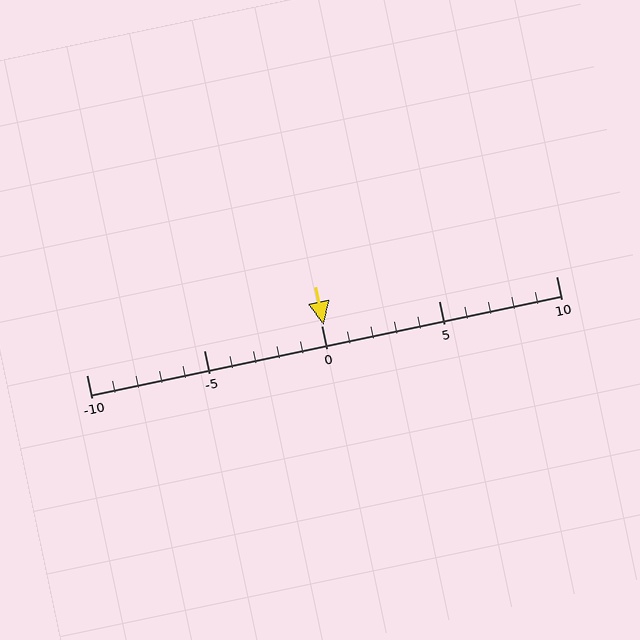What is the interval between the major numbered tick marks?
The major tick marks are spaced 5 units apart.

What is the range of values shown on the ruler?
The ruler shows values from -10 to 10.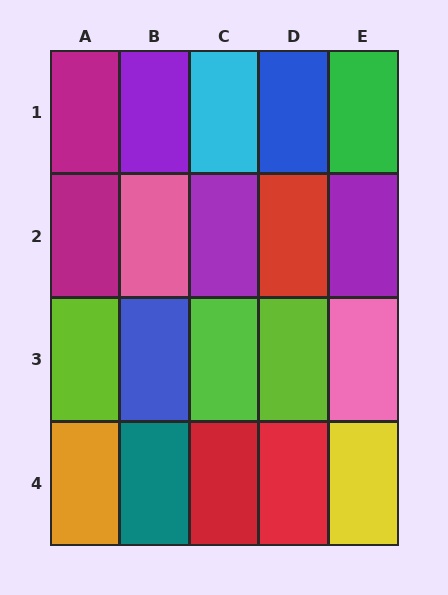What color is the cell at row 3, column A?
Lime.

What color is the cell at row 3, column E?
Pink.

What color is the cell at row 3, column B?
Blue.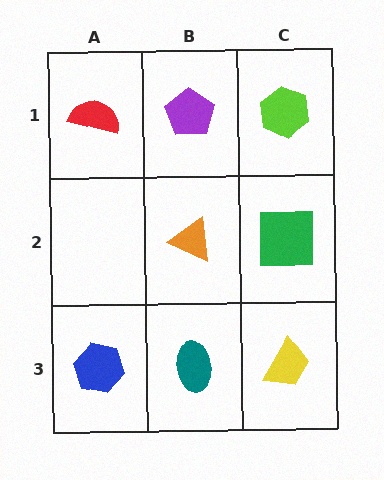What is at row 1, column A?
A red semicircle.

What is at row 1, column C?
A lime hexagon.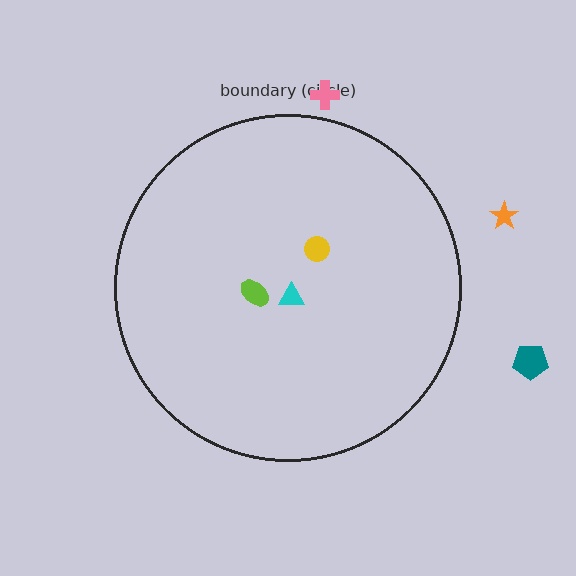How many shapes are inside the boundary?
3 inside, 3 outside.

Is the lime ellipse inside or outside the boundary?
Inside.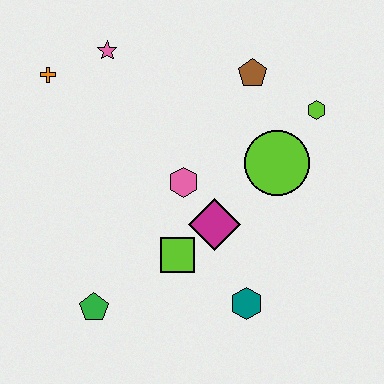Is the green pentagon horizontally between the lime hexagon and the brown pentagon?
No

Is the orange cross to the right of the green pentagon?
No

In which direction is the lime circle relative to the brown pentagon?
The lime circle is below the brown pentagon.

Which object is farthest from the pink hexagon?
The orange cross is farthest from the pink hexagon.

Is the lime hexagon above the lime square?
Yes